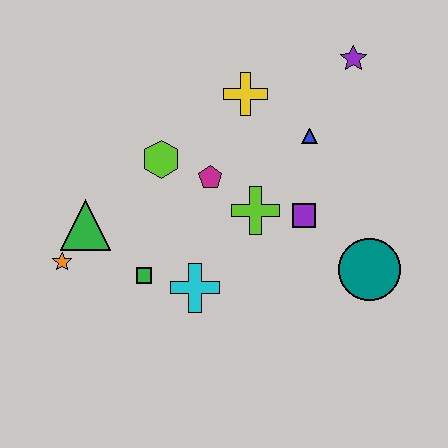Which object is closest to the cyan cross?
The green square is closest to the cyan cross.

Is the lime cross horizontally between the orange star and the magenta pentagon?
No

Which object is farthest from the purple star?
The orange star is farthest from the purple star.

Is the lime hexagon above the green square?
Yes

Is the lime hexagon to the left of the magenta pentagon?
Yes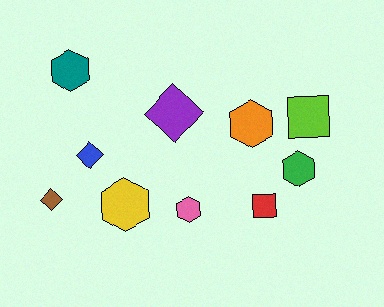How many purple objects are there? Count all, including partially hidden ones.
There is 1 purple object.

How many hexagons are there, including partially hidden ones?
There are 5 hexagons.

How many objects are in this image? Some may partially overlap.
There are 10 objects.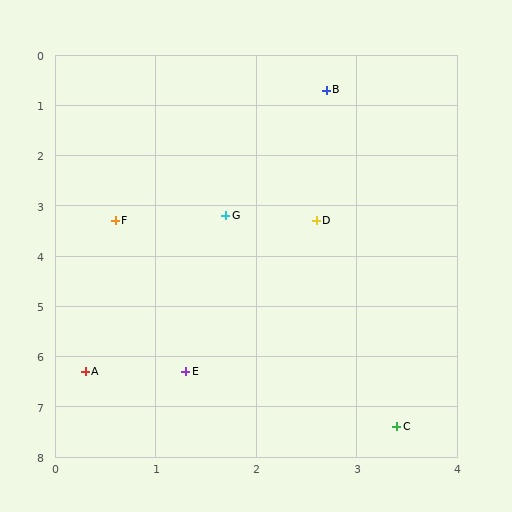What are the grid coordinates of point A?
Point A is at approximately (0.3, 6.3).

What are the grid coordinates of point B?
Point B is at approximately (2.7, 0.7).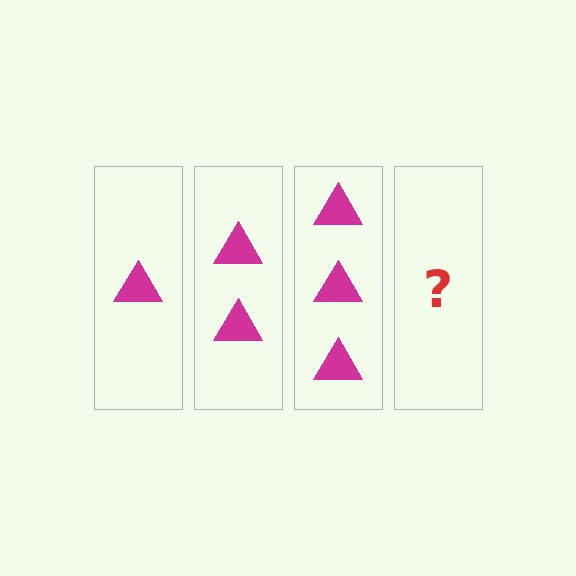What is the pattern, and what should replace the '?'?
The pattern is that each step adds one more triangle. The '?' should be 4 triangles.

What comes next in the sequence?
The next element should be 4 triangles.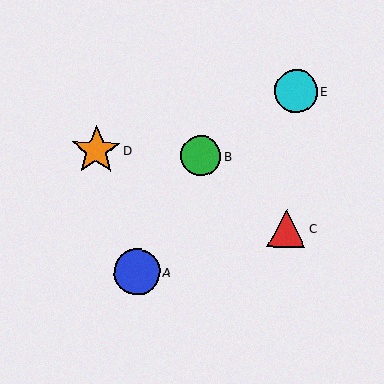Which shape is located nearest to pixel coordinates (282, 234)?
The red triangle (labeled C) at (287, 228) is nearest to that location.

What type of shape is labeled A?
Shape A is a blue circle.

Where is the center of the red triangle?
The center of the red triangle is at (287, 228).